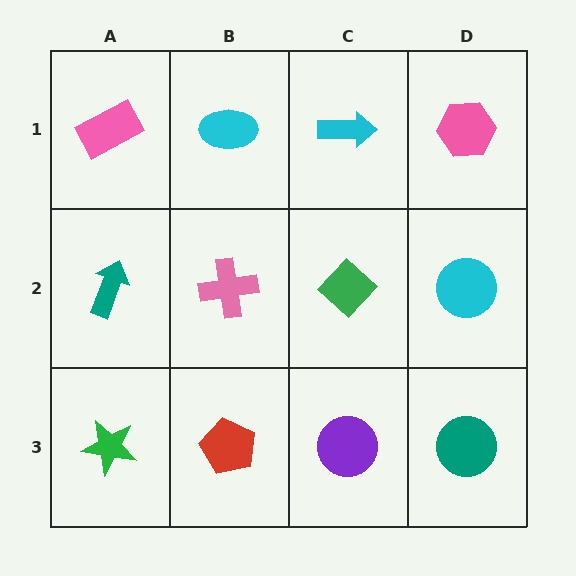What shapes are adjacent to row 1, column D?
A cyan circle (row 2, column D), a cyan arrow (row 1, column C).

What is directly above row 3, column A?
A teal arrow.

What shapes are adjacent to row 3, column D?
A cyan circle (row 2, column D), a purple circle (row 3, column C).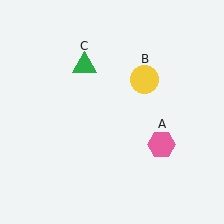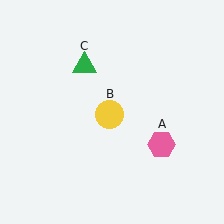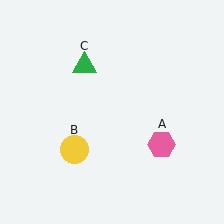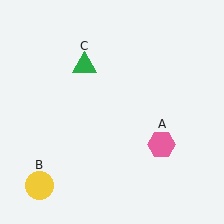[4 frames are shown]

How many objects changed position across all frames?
1 object changed position: yellow circle (object B).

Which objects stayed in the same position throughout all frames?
Pink hexagon (object A) and green triangle (object C) remained stationary.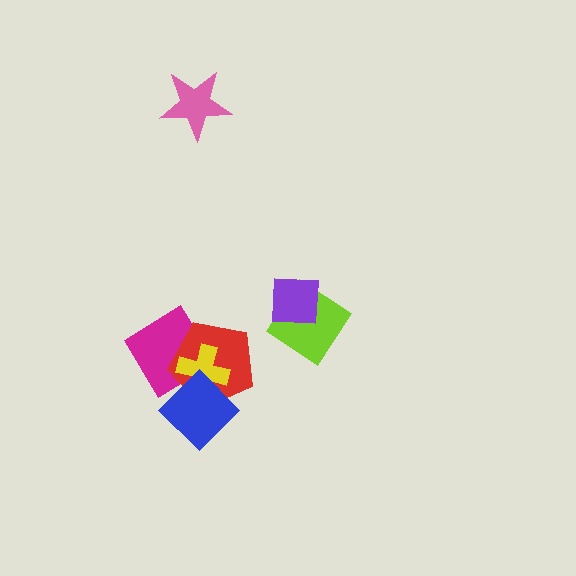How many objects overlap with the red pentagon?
3 objects overlap with the red pentagon.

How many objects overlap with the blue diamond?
3 objects overlap with the blue diamond.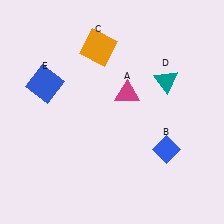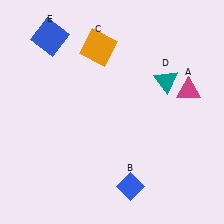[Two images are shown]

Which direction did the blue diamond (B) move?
The blue diamond (B) moved down.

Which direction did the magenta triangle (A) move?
The magenta triangle (A) moved right.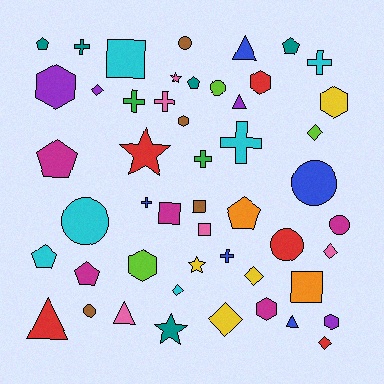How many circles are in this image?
There are 7 circles.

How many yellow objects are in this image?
There are 4 yellow objects.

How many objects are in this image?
There are 50 objects.